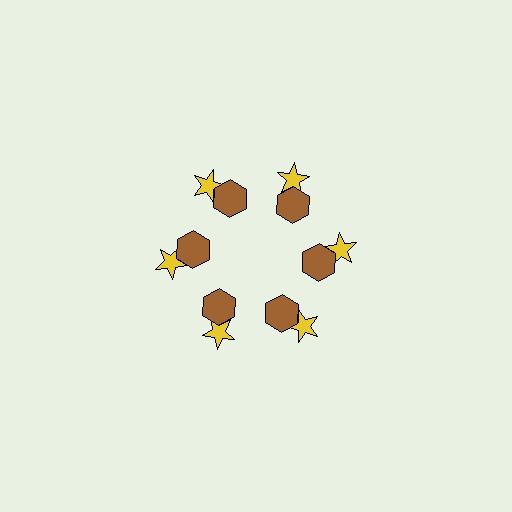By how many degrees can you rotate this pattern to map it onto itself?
The pattern maps onto itself every 60 degrees of rotation.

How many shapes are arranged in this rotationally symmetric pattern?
There are 12 shapes, arranged in 6 groups of 2.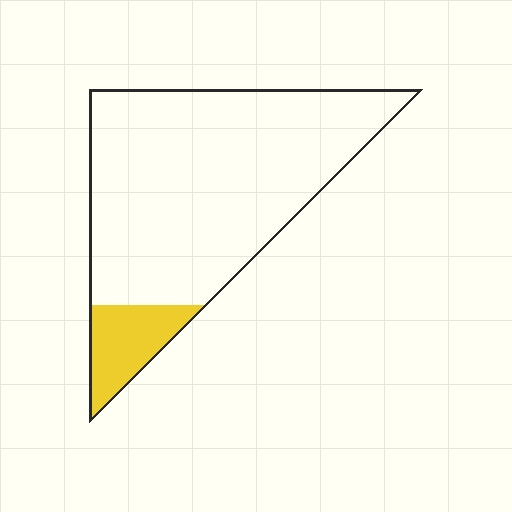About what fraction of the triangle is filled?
About one eighth (1/8).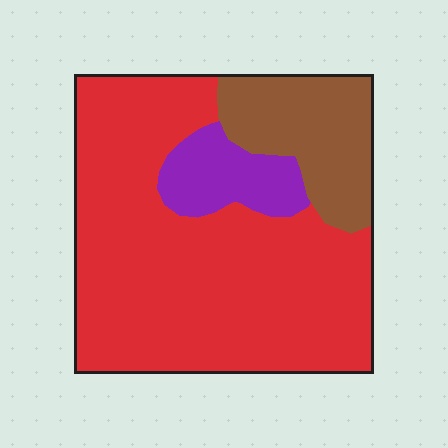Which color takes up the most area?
Red, at roughly 70%.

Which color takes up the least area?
Purple, at roughly 10%.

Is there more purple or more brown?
Brown.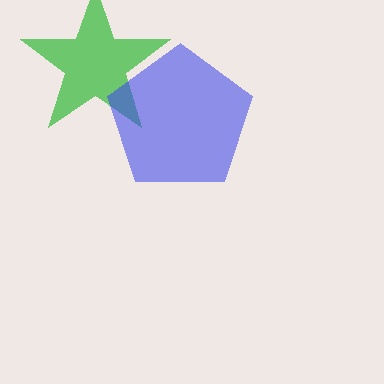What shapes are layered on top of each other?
The layered shapes are: a green star, a blue pentagon.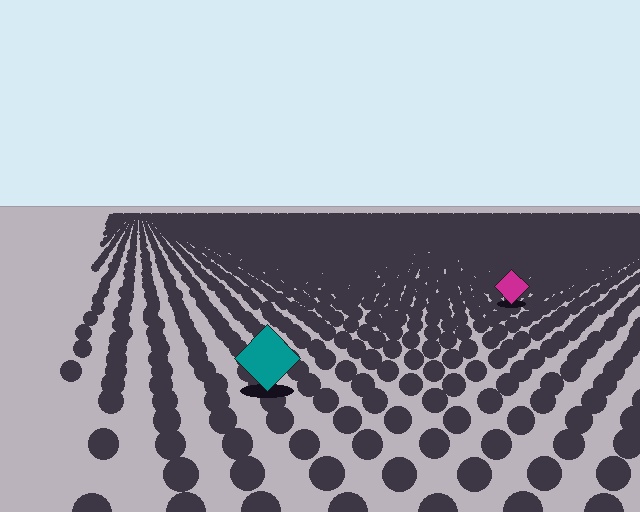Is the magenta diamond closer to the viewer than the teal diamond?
No. The teal diamond is closer — you can tell from the texture gradient: the ground texture is coarser near it.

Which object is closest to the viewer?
The teal diamond is closest. The texture marks near it are larger and more spread out.